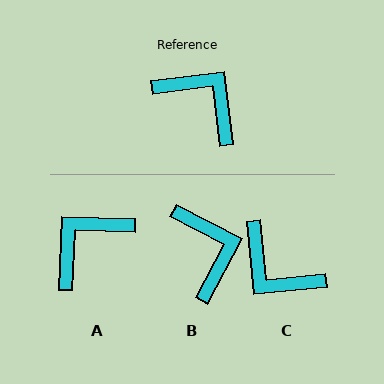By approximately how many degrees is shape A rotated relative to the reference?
Approximately 81 degrees counter-clockwise.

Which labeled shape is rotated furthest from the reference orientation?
C, about 179 degrees away.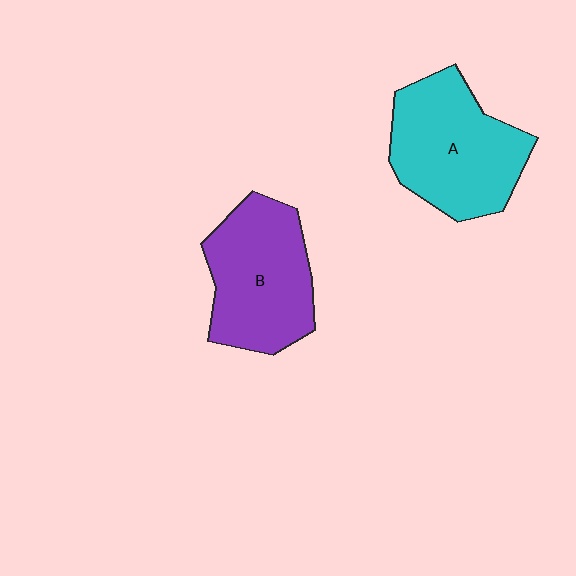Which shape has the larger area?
Shape A (cyan).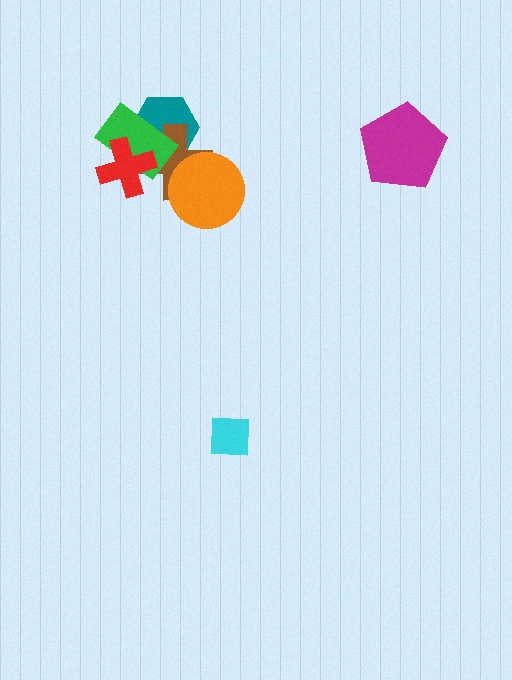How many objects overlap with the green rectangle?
3 objects overlap with the green rectangle.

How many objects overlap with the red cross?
3 objects overlap with the red cross.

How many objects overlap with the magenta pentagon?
0 objects overlap with the magenta pentagon.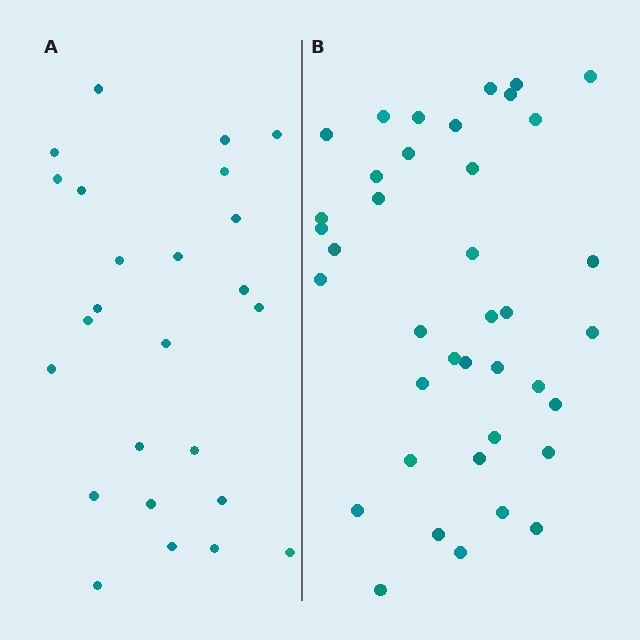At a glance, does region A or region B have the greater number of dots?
Region B (the right region) has more dots.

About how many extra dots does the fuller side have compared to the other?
Region B has approximately 15 more dots than region A.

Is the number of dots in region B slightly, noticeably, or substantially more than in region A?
Region B has substantially more. The ratio is roughly 1.6 to 1.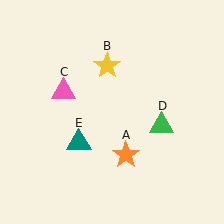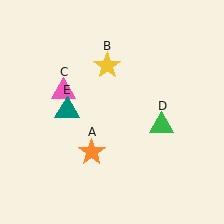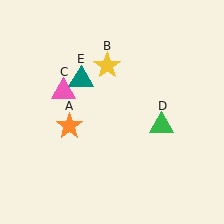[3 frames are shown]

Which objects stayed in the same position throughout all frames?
Yellow star (object B) and pink triangle (object C) and green triangle (object D) remained stationary.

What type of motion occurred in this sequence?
The orange star (object A), teal triangle (object E) rotated clockwise around the center of the scene.